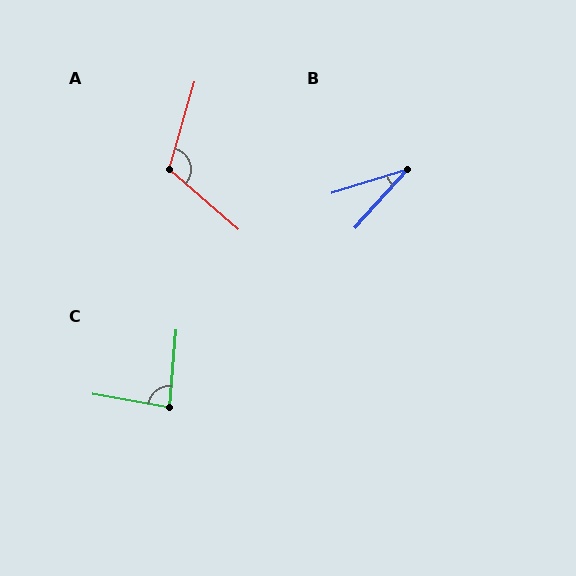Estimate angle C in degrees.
Approximately 85 degrees.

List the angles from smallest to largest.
B (31°), C (85°), A (115°).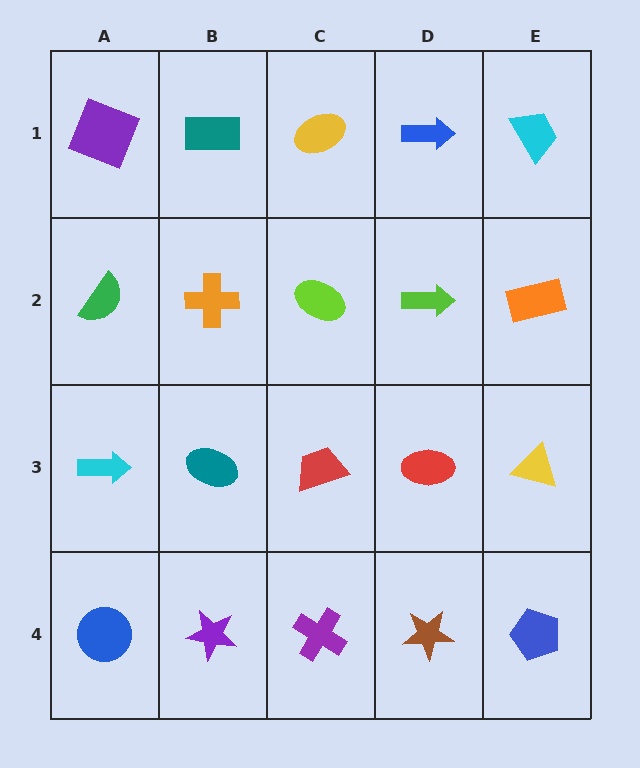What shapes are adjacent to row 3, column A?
A green semicircle (row 2, column A), a blue circle (row 4, column A), a teal ellipse (row 3, column B).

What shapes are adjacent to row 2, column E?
A cyan trapezoid (row 1, column E), a yellow triangle (row 3, column E), a lime arrow (row 2, column D).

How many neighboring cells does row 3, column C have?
4.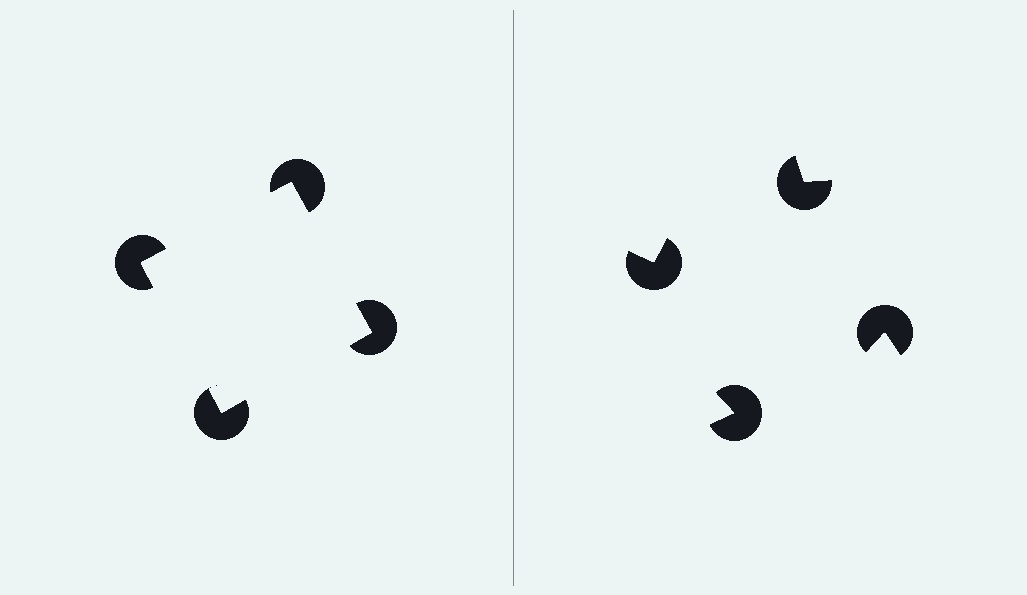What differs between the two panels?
The pac-man discs are positioned identically on both sides; only the wedge orientations differ. On the left they align to a square; on the right they are misaligned.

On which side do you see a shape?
An illusory square appears on the left side. On the right side the wedge cuts are rotated, so no coherent shape forms.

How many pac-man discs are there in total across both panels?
8 — 4 on each side.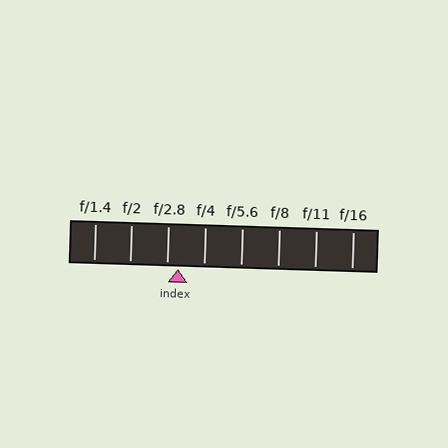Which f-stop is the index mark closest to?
The index mark is closest to f/2.8.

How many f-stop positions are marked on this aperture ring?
There are 8 f-stop positions marked.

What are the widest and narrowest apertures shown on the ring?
The widest aperture shown is f/1.4 and the narrowest is f/16.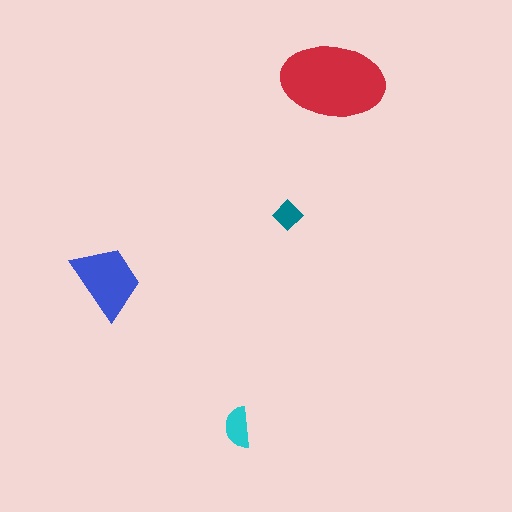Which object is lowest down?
The cyan semicircle is bottommost.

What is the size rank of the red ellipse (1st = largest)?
1st.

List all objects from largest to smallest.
The red ellipse, the blue trapezoid, the cyan semicircle, the teal diamond.